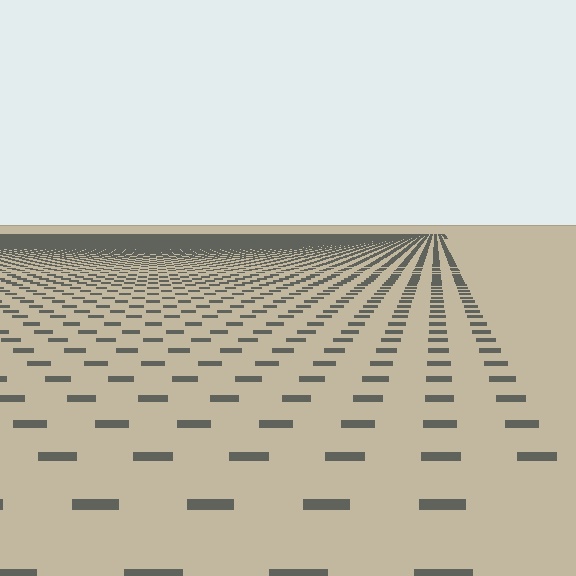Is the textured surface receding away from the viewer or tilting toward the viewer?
The surface is receding away from the viewer. Texture elements get smaller and denser toward the top.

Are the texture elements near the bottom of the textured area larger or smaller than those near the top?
Larger. Near the bottom, elements are closer to the viewer and appear at a bigger on-screen size.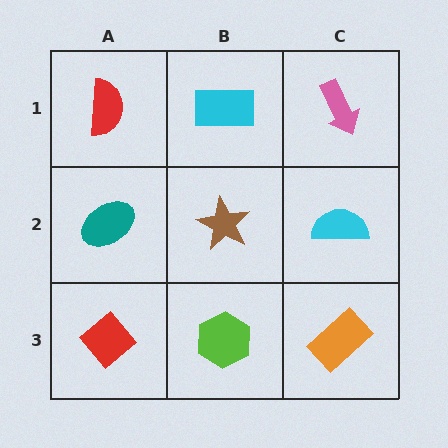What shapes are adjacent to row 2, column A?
A red semicircle (row 1, column A), a red diamond (row 3, column A), a brown star (row 2, column B).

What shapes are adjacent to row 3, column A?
A teal ellipse (row 2, column A), a lime hexagon (row 3, column B).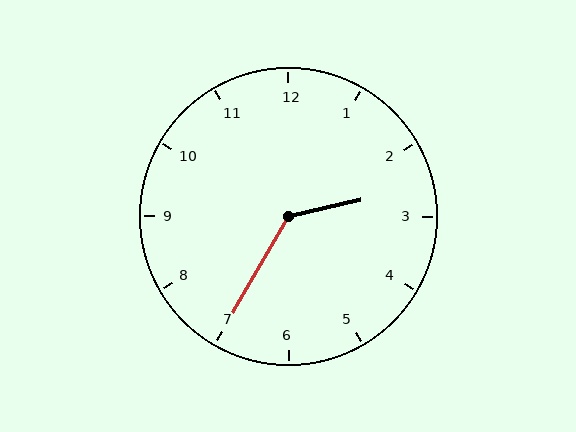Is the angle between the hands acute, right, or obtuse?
It is obtuse.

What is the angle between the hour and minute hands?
Approximately 132 degrees.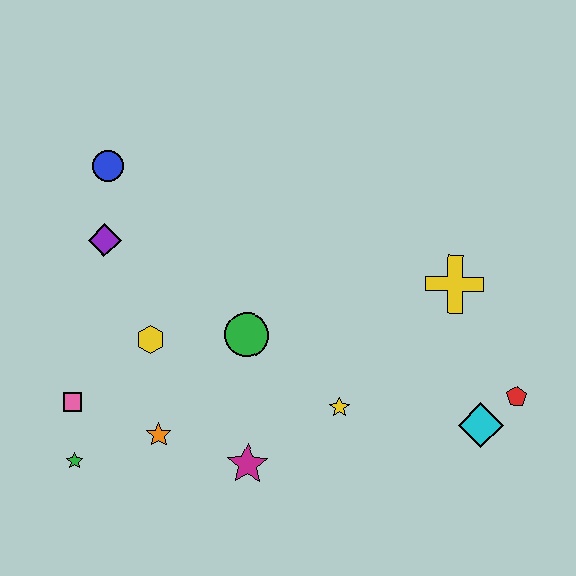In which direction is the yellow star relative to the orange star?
The yellow star is to the right of the orange star.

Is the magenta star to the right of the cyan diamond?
No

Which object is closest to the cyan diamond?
The red pentagon is closest to the cyan diamond.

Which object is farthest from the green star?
The red pentagon is farthest from the green star.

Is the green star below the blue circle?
Yes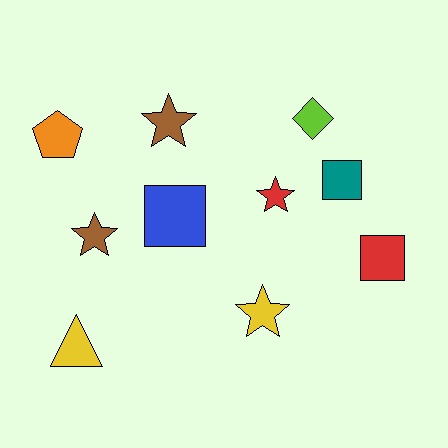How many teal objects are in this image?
There is 1 teal object.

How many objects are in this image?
There are 10 objects.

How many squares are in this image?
There are 3 squares.